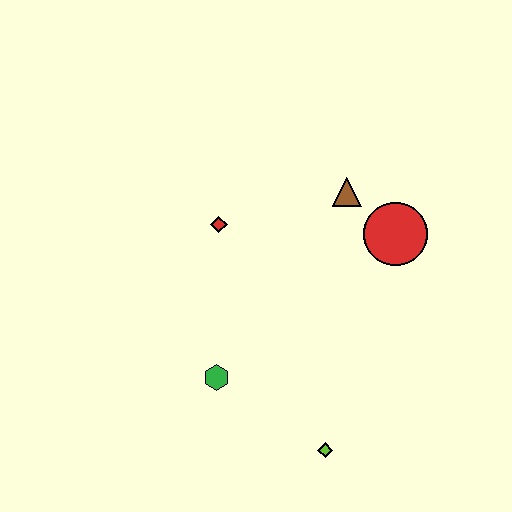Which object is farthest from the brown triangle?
The lime diamond is farthest from the brown triangle.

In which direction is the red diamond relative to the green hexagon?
The red diamond is above the green hexagon.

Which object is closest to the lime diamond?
The green hexagon is closest to the lime diamond.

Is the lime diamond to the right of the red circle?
No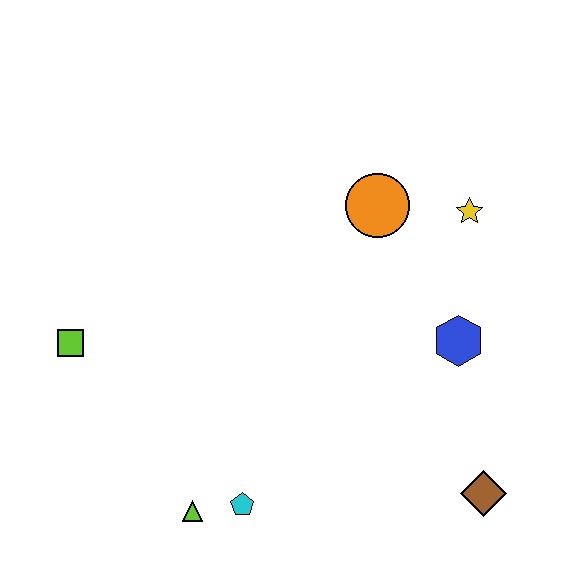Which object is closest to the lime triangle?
The cyan pentagon is closest to the lime triangle.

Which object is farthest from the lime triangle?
The yellow star is farthest from the lime triangle.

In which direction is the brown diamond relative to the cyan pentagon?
The brown diamond is to the right of the cyan pentagon.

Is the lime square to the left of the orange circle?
Yes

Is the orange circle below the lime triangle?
No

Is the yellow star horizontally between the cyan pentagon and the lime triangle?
No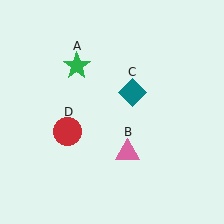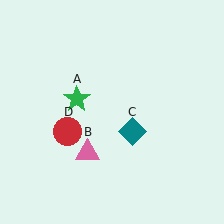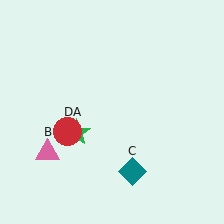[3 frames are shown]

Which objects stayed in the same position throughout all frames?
Red circle (object D) remained stationary.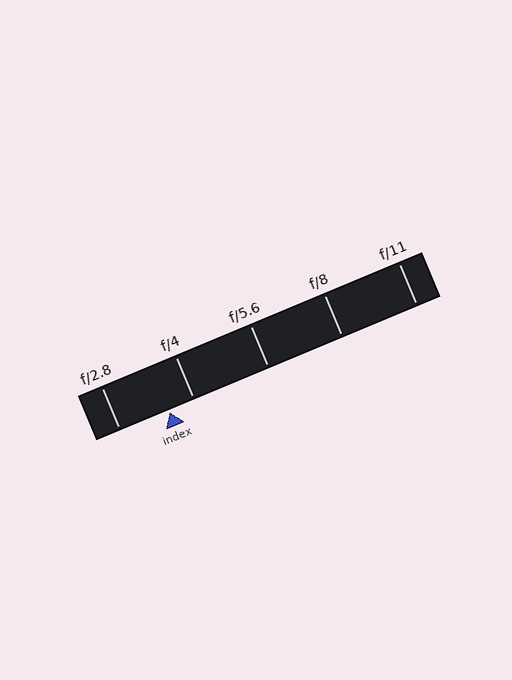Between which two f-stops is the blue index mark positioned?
The index mark is between f/2.8 and f/4.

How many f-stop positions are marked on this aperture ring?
There are 5 f-stop positions marked.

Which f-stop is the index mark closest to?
The index mark is closest to f/4.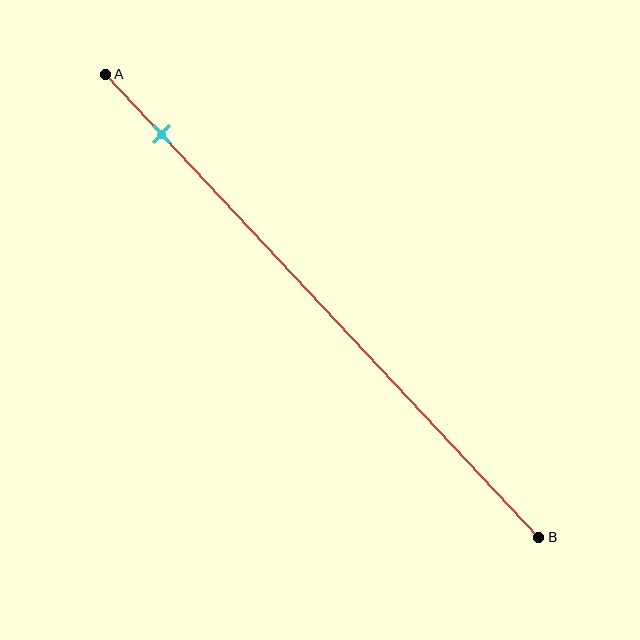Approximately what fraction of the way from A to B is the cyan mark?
The cyan mark is approximately 15% of the way from A to B.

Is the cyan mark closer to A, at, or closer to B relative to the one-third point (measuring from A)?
The cyan mark is closer to point A than the one-third point of segment AB.